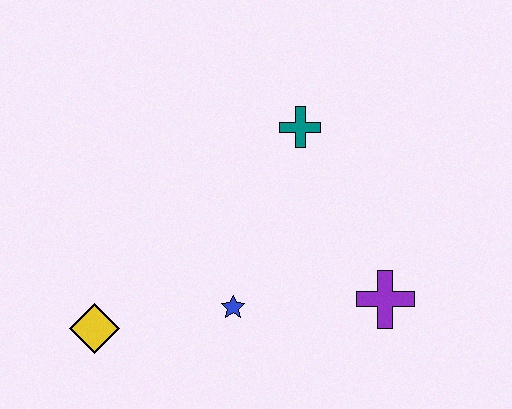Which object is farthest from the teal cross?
The yellow diamond is farthest from the teal cross.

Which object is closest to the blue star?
The yellow diamond is closest to the blue star.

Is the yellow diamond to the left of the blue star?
Yes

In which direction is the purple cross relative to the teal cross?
The purple cross is below the teal cross.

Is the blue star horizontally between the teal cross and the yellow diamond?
Yes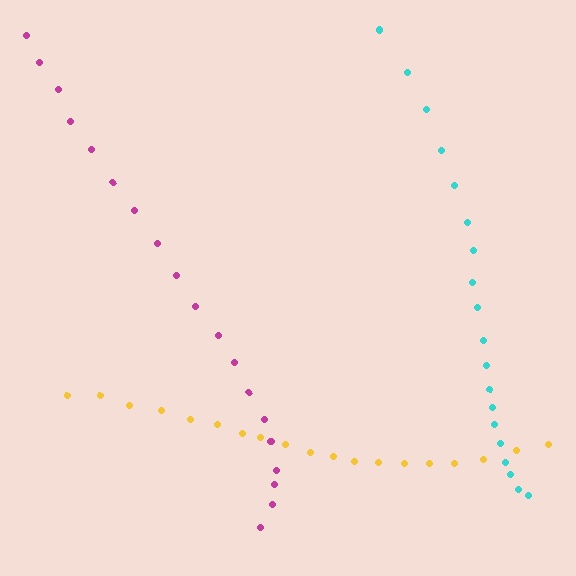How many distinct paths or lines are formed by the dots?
There are 3 distinct paths.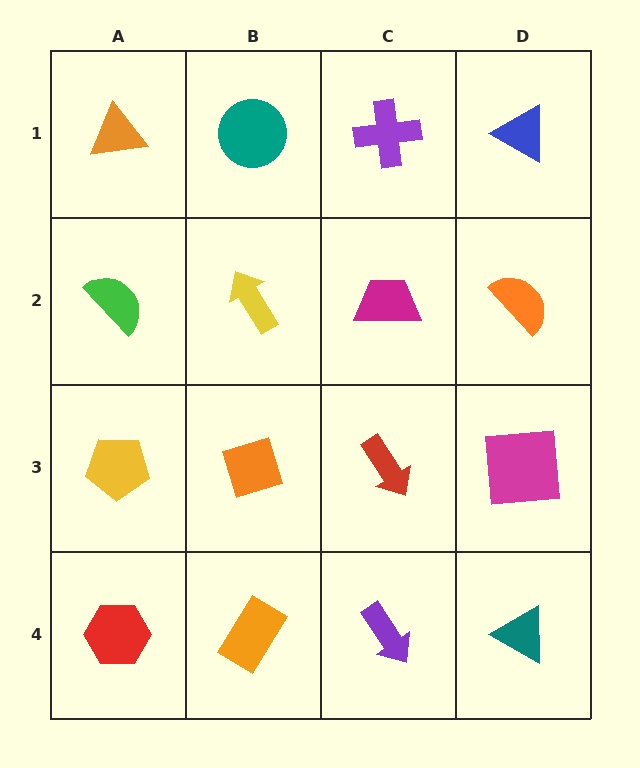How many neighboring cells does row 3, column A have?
3.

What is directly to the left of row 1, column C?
A teal circle.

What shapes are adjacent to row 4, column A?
A yellow pentagon (row 3, column A), an orange rectangle (row 4, column B).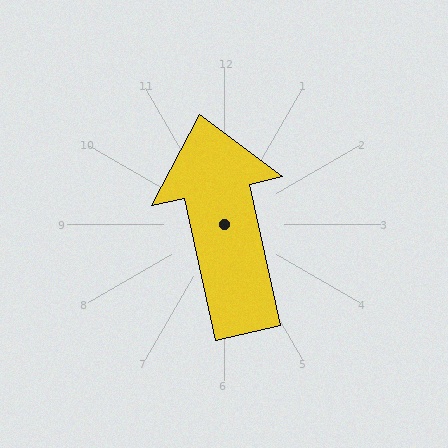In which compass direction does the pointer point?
North.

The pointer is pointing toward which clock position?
Roughly 12 o'clock.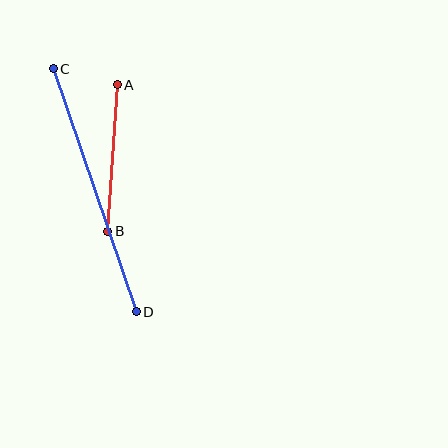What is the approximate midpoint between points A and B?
The midpoint is at approximately (112, 158) pixels.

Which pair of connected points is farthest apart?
Points C and D are farthest apart.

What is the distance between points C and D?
The distance is approximately 257 pixels.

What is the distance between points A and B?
The distance is approximately 147 pixels.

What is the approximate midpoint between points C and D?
The midpoint is at approximately (95, 190) pixels.